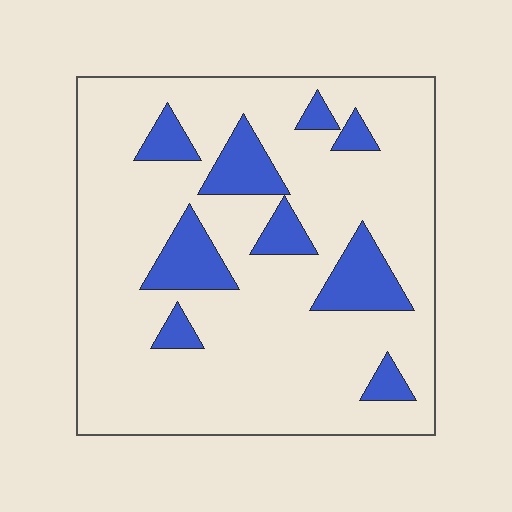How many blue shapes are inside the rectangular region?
9.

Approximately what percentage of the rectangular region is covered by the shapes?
Approximately 15%.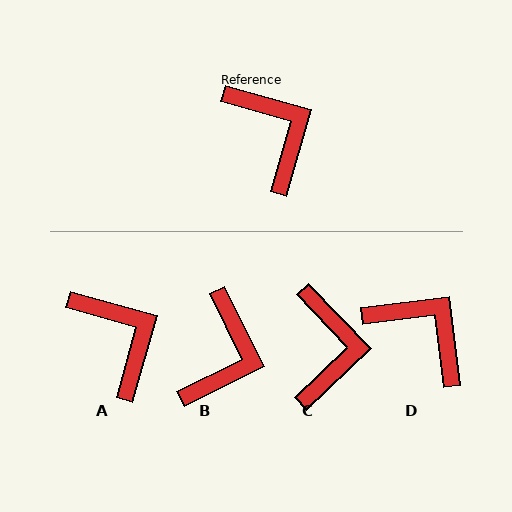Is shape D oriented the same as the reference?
No, it is off by about 23 degrees.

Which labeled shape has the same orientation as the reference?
A.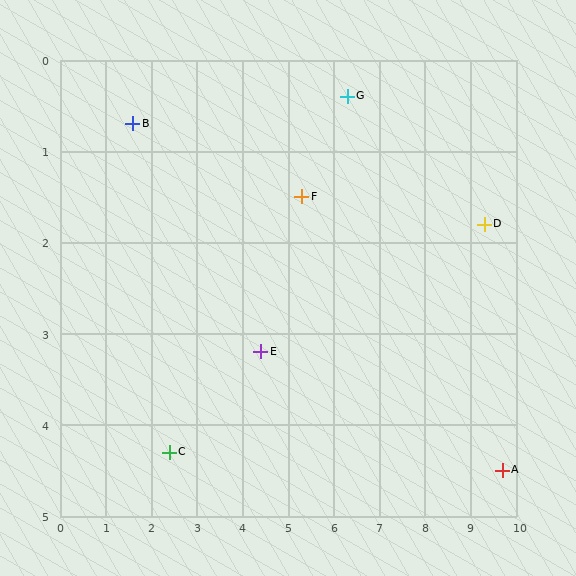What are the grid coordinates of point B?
Point B is at approximately (1.6, 0.7).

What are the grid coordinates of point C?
Point C is at approximately (2.4, 4.3).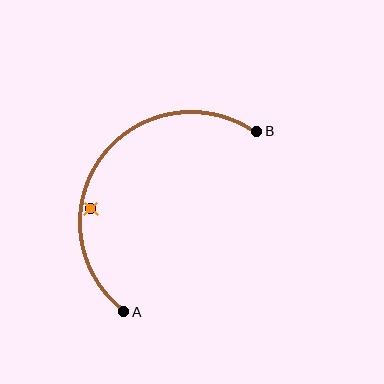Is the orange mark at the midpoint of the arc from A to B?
No — the orange mark does not lie on the arc at all. It sits slightly inside the curve.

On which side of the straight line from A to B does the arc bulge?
The arc bulges above and to the left of the straight line connecting A and B.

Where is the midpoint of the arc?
The arc midpoint is the point on the curve farthest from the straight line joining A and B. It sits above and to the left of that line.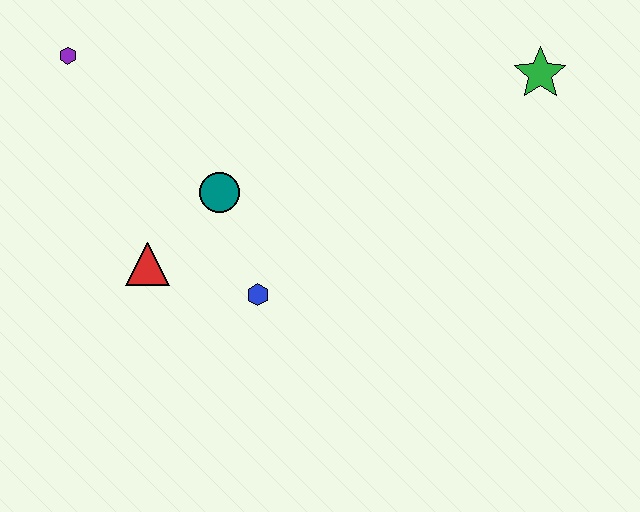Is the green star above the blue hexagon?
Yes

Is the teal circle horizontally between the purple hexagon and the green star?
Yes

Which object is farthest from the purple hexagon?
The green star is farthest from the purple hexagon.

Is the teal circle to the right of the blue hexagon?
No